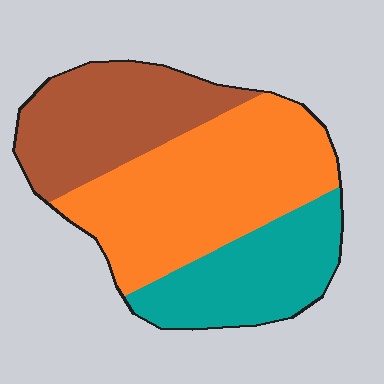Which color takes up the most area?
Orange, at roughly 45%.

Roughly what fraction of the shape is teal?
Teal covers about 25% of the shape.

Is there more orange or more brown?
Orange.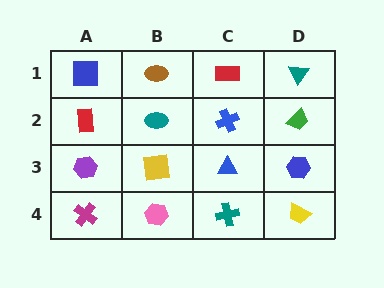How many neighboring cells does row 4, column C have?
3.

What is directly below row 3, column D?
A yellow trapezoid.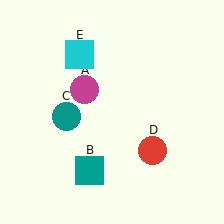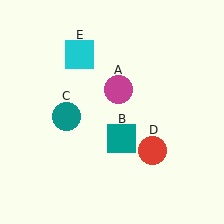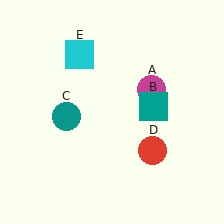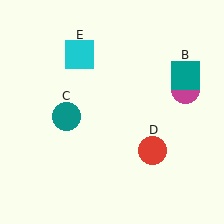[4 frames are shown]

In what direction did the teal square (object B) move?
The teal square (object B) moved up and to the right.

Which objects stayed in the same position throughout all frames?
Teal circle (object C) and red circle (object D) and cyan square (object E) remained stationary.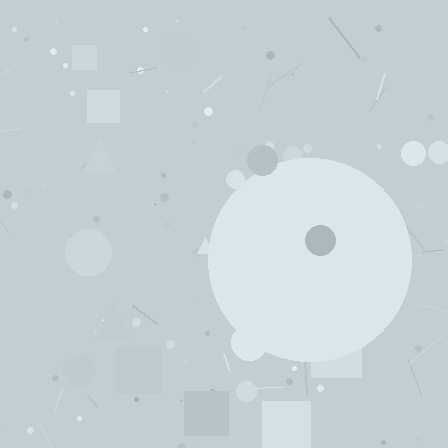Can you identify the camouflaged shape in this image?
The camouflaged shape is a circle.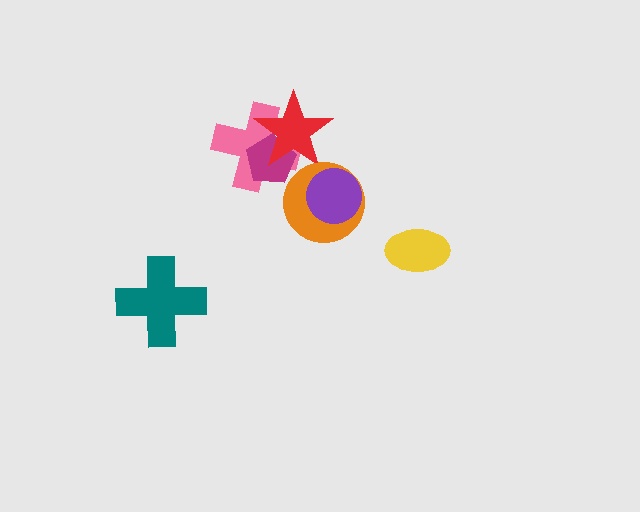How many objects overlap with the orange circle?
1 object overlaps with the orange circle.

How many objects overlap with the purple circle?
1 object overlaps with the purple circle.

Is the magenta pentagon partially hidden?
Yes, it is partially covered by another shape.